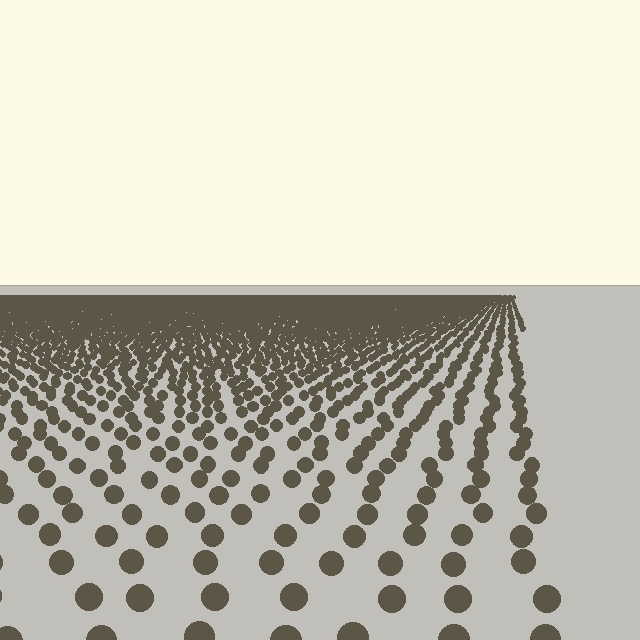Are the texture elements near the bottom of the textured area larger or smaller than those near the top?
Larger. Near the bottom, elements are closer to the viewer and appear at a bigger on-screen size.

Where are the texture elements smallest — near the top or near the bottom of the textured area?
Near the top.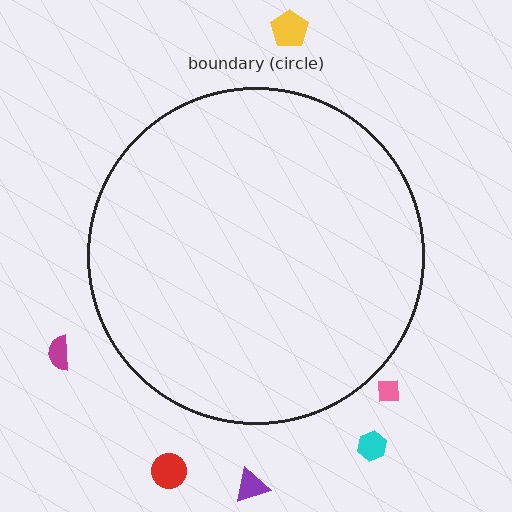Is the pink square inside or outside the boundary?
Outside.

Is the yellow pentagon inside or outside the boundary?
Outside.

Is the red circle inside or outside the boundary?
Outside.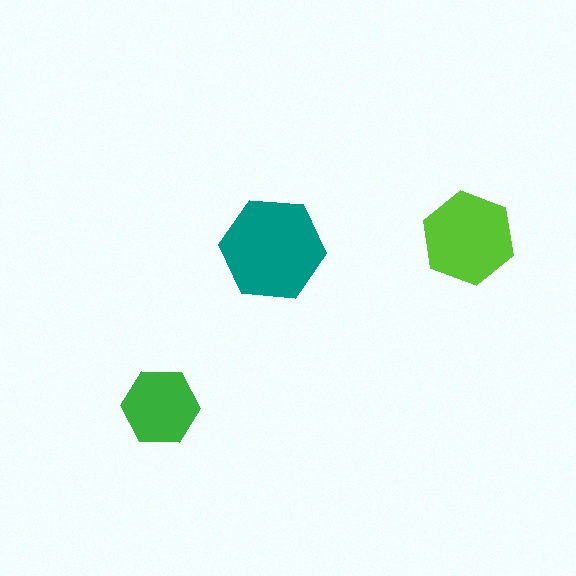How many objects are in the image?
There are 3 objects in the image.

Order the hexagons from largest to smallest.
the teal one, the lime one, the green one.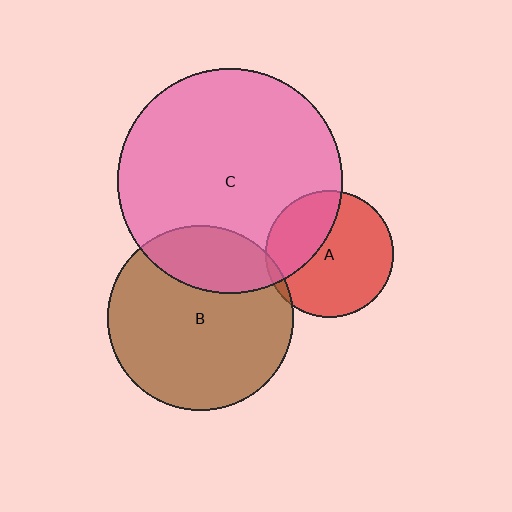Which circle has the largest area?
Circle C (pink).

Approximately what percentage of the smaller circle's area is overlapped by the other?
Approximately 25%.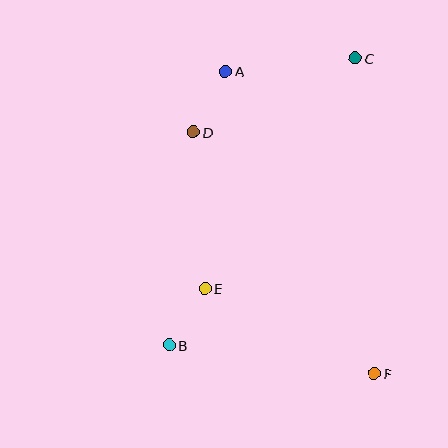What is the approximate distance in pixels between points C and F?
The distance between C and F is approximately 316 pixels.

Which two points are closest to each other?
Points B and E are closest to each other.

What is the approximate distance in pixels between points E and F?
The distance between E and F is approximately 189 pixels.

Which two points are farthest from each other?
Points B and C are farthest from each other.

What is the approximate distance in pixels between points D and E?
The distance between D and E is approximately 157 pixels.